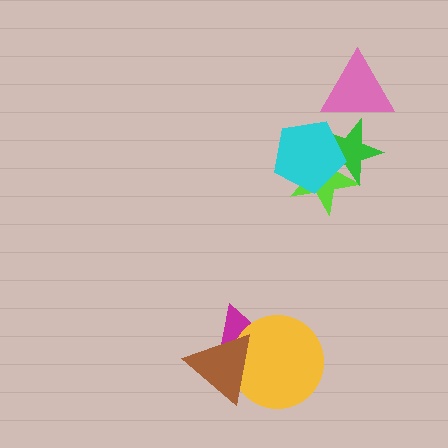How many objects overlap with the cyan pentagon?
2 objects overlap with the cyan pentagon.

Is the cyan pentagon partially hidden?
No, no other shape covers it.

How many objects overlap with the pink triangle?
1 object overlaps with the pink triangle.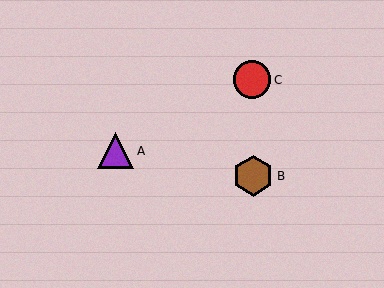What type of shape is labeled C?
Shape C is a red circle.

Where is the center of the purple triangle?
The center of the purple triangle is at (116, 151).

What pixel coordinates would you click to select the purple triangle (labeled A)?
Click at (116, 151) to select the purple triangle A.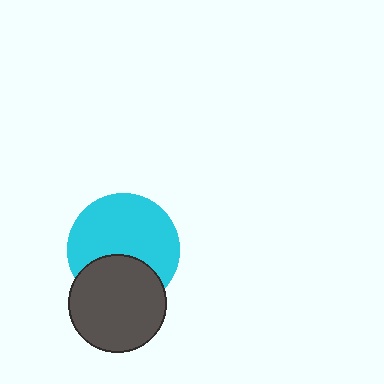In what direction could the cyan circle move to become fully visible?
The cyan circle could move up. That would shift it out from behind the dark gray circle entirely.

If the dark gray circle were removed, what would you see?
You would see the complete cyan circle.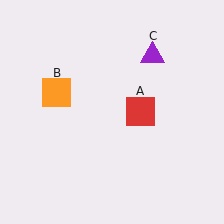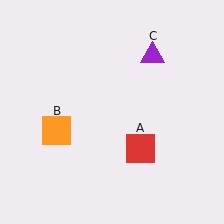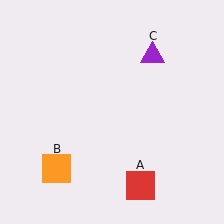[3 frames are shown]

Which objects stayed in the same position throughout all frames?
Purple triangle (object C) remained stationary.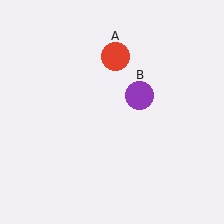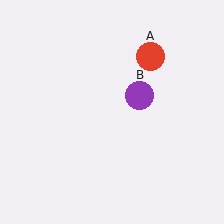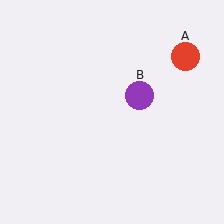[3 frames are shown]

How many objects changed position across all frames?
1 object changed position: red circle (object A).